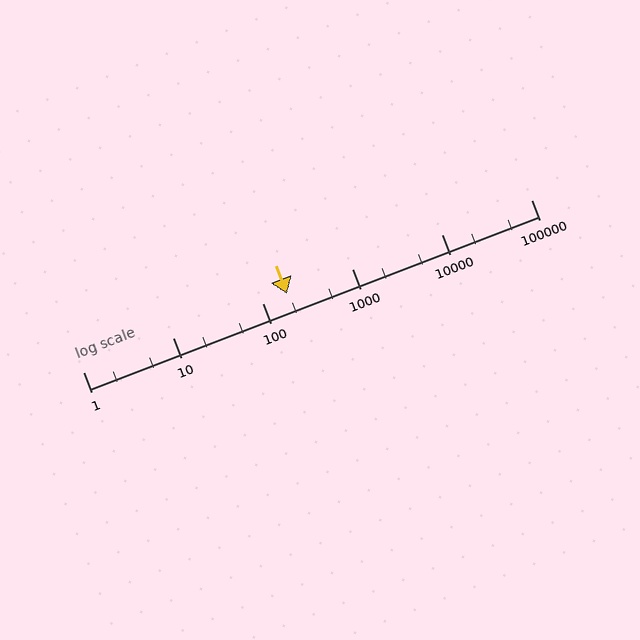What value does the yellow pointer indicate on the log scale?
The pointer indicates approximately 190.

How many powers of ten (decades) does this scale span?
The scale spans 5 decades, from 1 to 100000.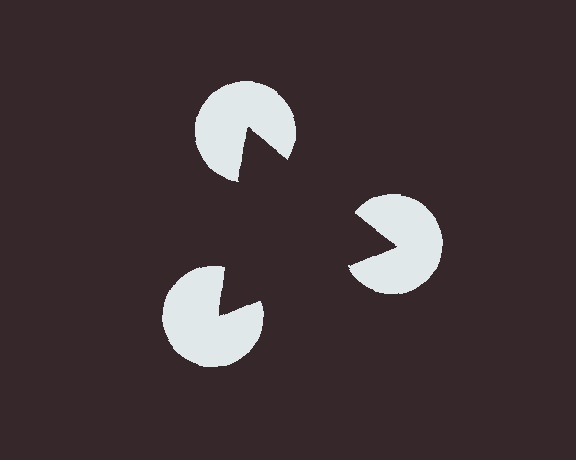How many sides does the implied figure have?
3 sides.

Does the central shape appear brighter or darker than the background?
It typically appears slightly darker than the background, even though no actual brightness change is drawn.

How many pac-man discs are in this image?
There are 3 — one at each vertex of the illusory triangle.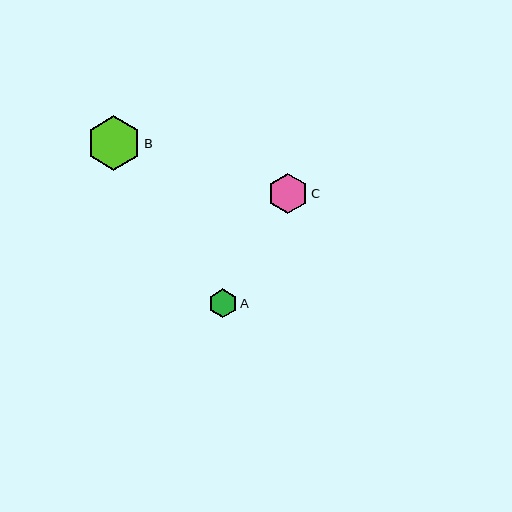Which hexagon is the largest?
Hexagon B is the largest with a size of approximately 55 pixels.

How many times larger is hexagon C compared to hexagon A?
Hexagon C is approximately 1.4 times the size of hexagon A.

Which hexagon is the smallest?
Hexagon A is the smallest with a size of approximately 29 pixels.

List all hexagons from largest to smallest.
From largest to smallest: B, C, A.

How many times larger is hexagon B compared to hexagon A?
Hexagon B is approximately 1.9 times the size of hexagon A.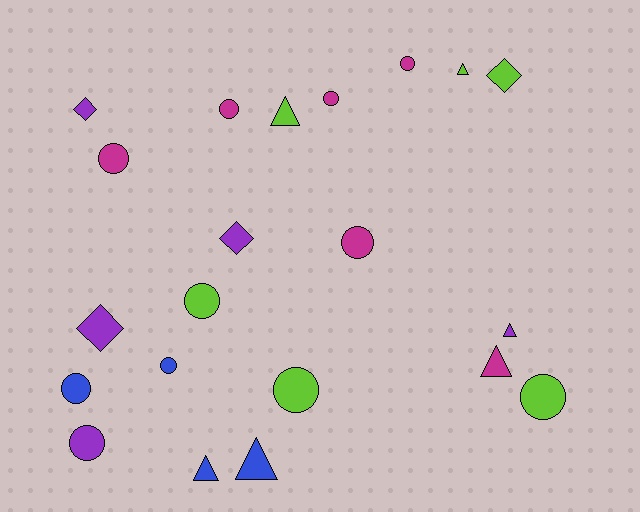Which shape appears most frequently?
Circle, with 11 objects.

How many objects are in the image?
There are 21 objects.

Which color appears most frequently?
Magenta, with 6 objects.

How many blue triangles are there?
There are 2 blue triangles.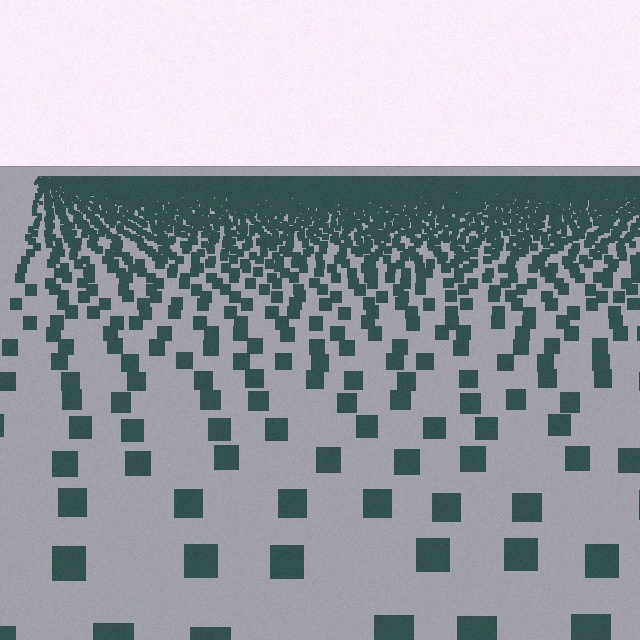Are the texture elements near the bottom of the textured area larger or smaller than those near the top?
Larger. Near the bottom, elements are closer to the viewer and appear at a bigger on-screen size.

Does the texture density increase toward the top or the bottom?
Density increases toward the top.